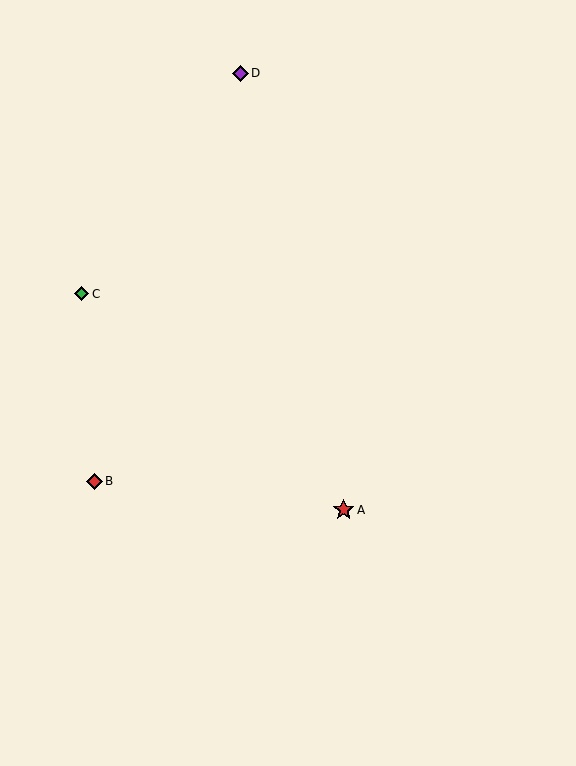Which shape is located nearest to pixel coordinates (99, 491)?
The red diamond (labeled B) at (94, 481) is nearest to that location.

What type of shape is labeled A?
Shape A is a red star.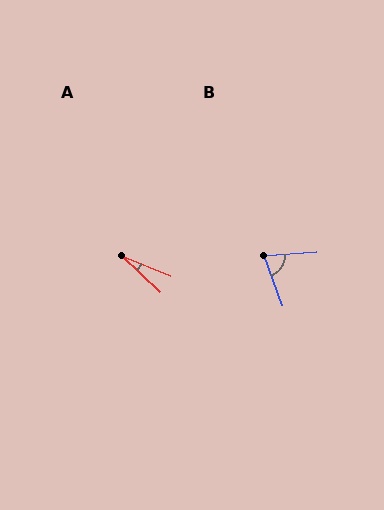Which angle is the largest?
B, at approximately 74 degrees.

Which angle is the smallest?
A, at approximately 21 degrees.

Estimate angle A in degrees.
Approximately 21 degrees.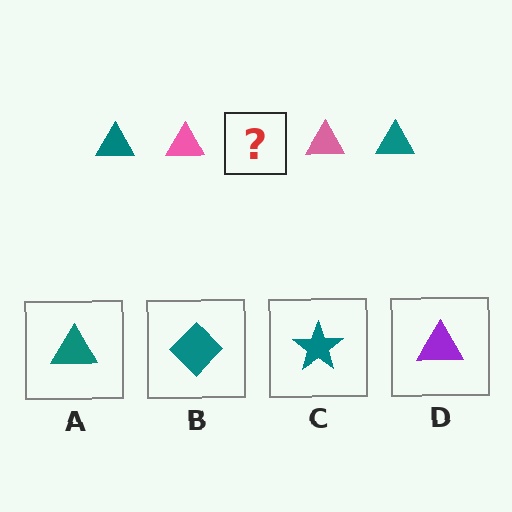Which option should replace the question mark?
Option A.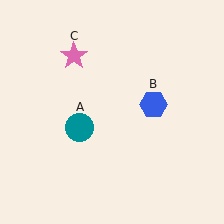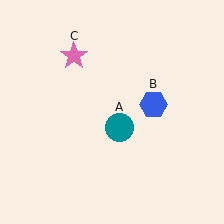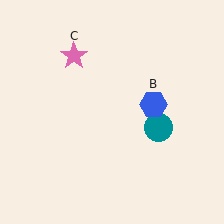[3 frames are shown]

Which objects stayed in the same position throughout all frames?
Blue hexagon (object B) and pink star (object C) remained stationary.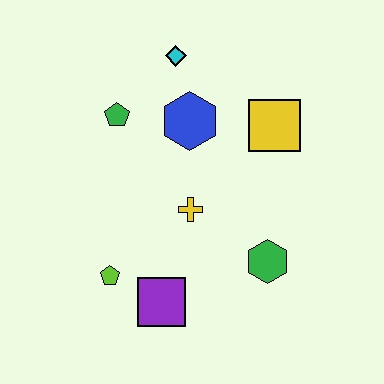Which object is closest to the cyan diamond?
The blue hexagon is closest to the cyan diamond.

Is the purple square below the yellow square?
Yes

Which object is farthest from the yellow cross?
The cyan diamond is farthest from the yellow cross.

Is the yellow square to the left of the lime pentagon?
No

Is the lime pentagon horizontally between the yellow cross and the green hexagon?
No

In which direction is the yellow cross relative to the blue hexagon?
The yellow cross is below the blue hexagon.